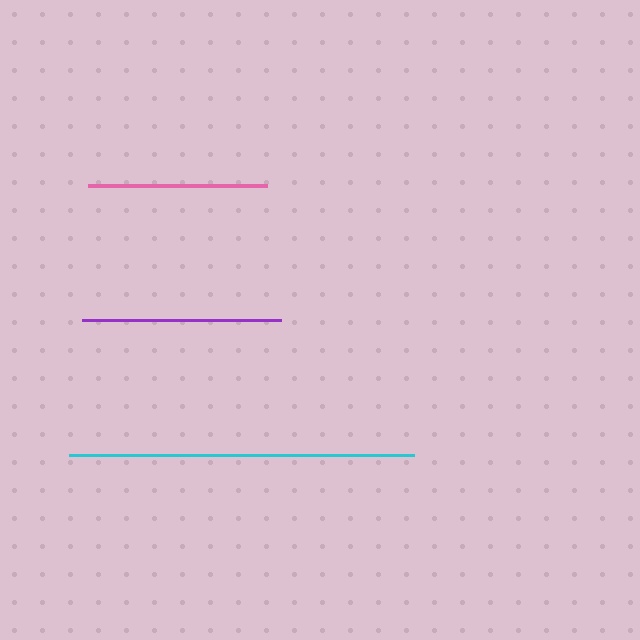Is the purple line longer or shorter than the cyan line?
The cyan line is longer than the purple line.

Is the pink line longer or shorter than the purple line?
The purple line is longer than the pink line.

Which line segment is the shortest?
The pink line is the shortest at approximately 179 pixels.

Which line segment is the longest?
The cyan line is the longest at approximately 345 pixels.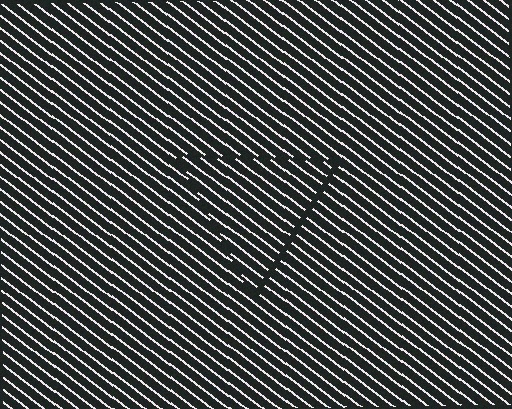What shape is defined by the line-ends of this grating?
An illusory triangle. The interior of the shape contains the same grating, shifted by half a period — the contour is defined by the phase discontinuity where line-ends from the inner and outer gratings abut.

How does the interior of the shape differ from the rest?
The interior of the shape contains the same grating, shifted by half a period — the contour is defined by the phase discontinuity where line-ends from the inner and outer gratings abut.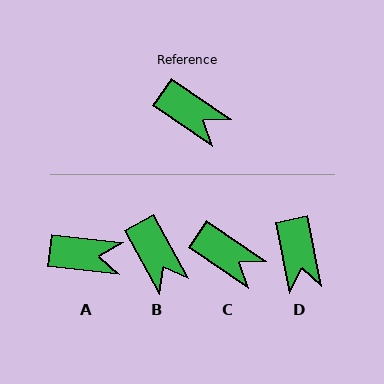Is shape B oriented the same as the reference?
No, it is off by about 27 degrees.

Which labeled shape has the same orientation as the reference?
C.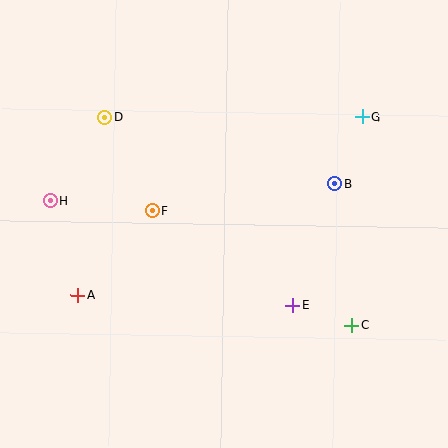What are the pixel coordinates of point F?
Point F is at (152, 211).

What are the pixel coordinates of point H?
Point H is at (51, 201).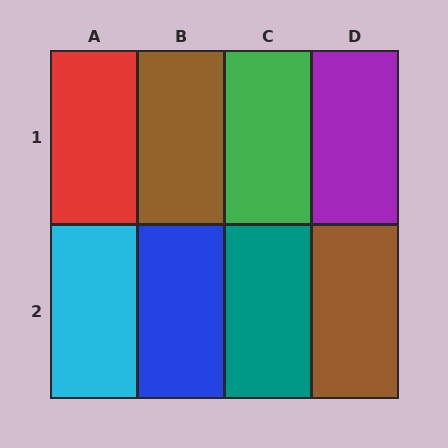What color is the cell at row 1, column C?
Green.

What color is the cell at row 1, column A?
Red.